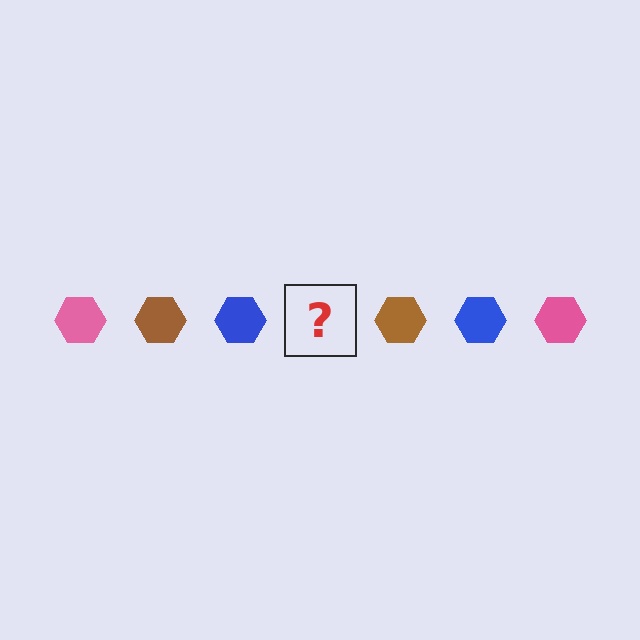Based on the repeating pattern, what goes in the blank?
The blank should be a pink hexagon.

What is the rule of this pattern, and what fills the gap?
The rule is that the pattern cycles through pink, brown, blue hexagons. The gap should be filled with a pink hexagon.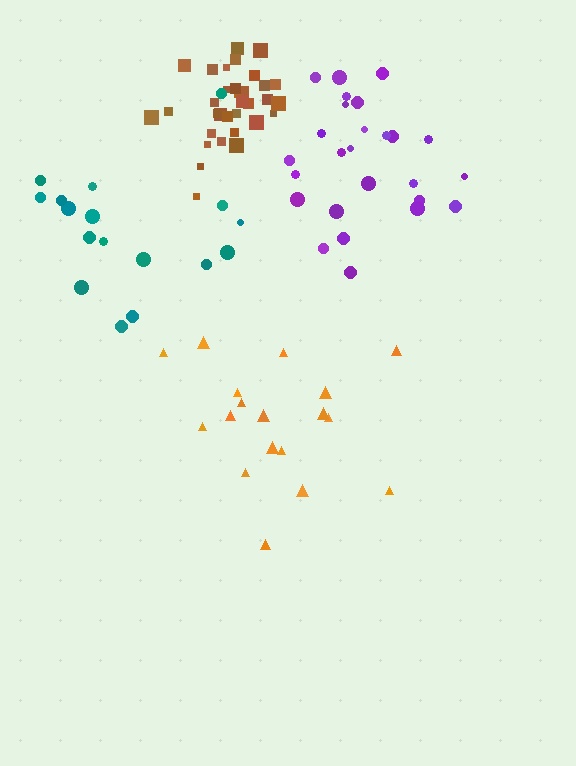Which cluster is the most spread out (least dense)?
Teal.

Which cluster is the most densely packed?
Brown.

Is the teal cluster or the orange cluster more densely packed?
Orange.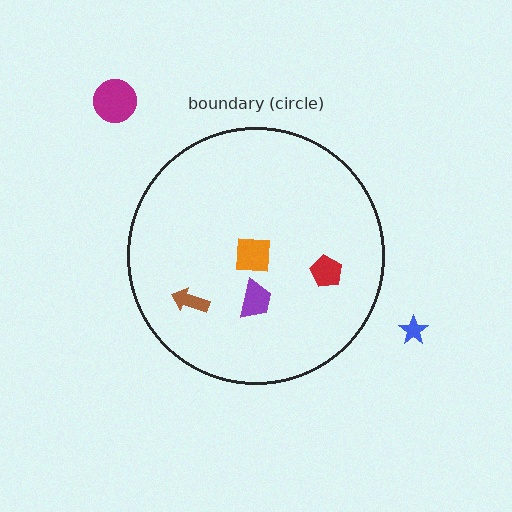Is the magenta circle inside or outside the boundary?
Outside.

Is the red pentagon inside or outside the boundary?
Inside.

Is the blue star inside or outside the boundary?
Outside.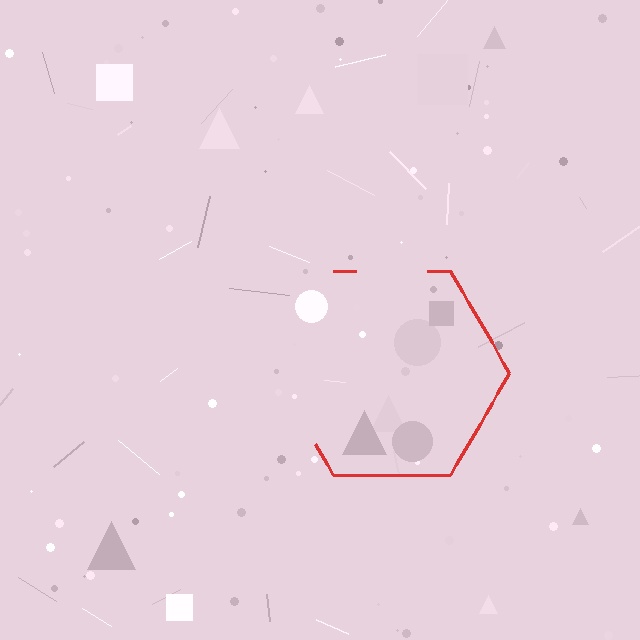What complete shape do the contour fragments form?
The contour fragments form a hexagon.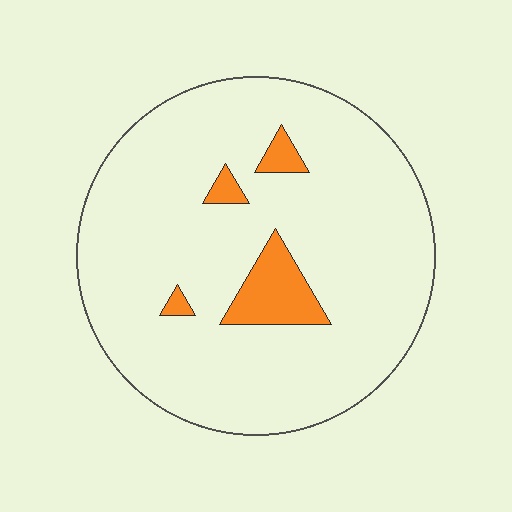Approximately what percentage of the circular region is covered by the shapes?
Approximately 10%.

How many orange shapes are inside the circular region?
4.